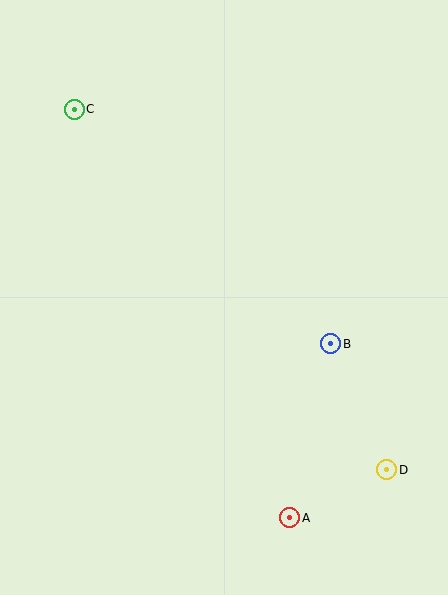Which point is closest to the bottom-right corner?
Point D is closest to the bottom-right corner.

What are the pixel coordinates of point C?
Point C is at (74, 109).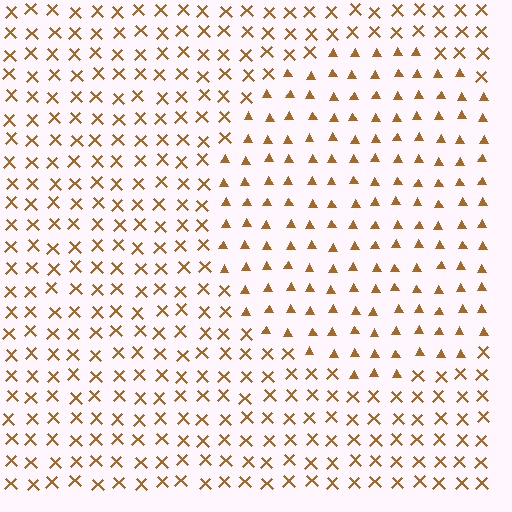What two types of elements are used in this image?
The image uses triangles inside the circle region and X marks outside it.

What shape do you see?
I see a circle.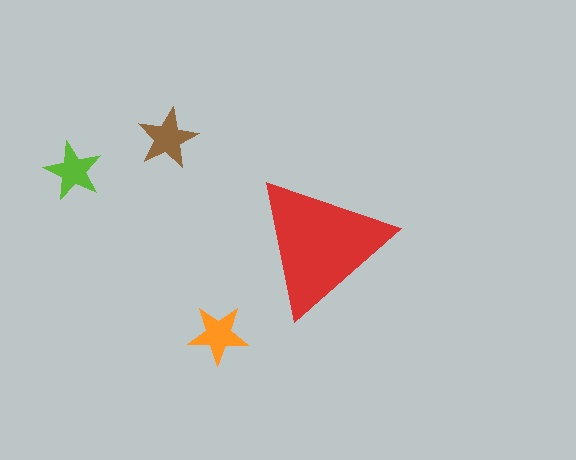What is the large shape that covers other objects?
A red triangle.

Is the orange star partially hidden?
No, the orange star is fully visible.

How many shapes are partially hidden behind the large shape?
0 shapes are partially hidden.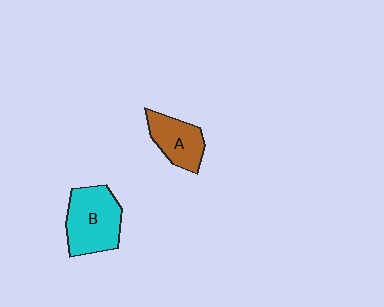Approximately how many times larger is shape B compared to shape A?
Approximately 1.4 times.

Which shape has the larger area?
Shape B (cyan).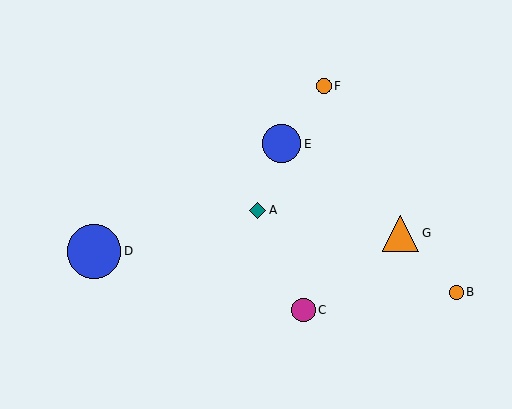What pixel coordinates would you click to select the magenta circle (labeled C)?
Click at (303, 310) to select the magenta circle C.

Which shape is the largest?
The blue circle (labeled D) is the largest.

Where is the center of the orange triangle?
The center of the orange triangle is at (400, 233).